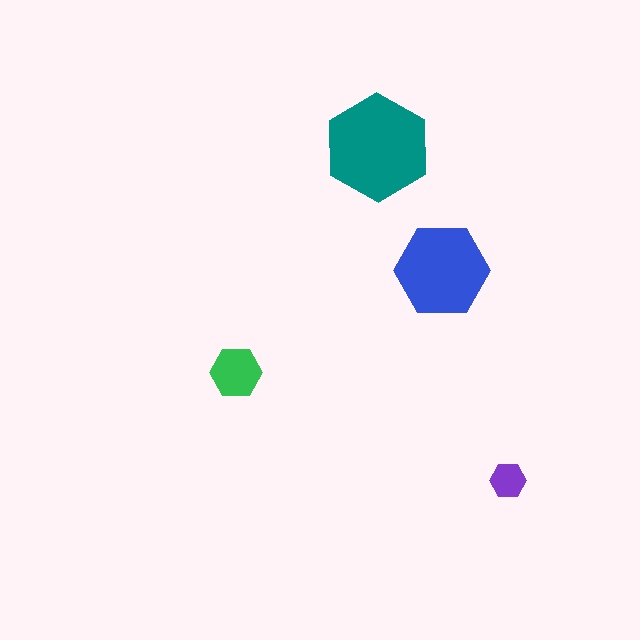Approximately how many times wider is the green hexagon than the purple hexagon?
About 1.5 times wider.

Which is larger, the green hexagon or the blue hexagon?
The blue one.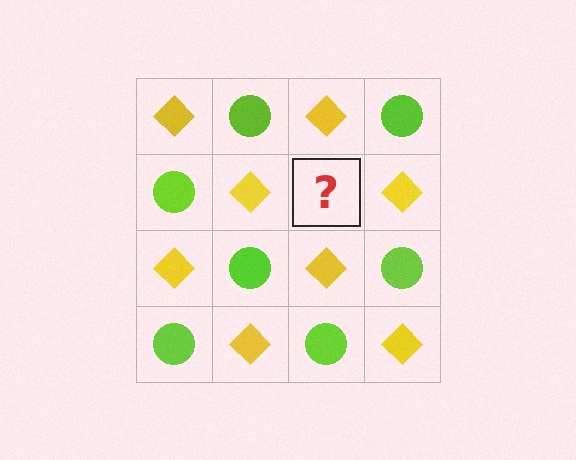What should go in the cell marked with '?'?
The missing cell should contain a lime circle.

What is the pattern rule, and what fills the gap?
The rule is that it alternates yellow diamond and lime circle in a checkerboard pattern. The gap should be filled with a lime circle.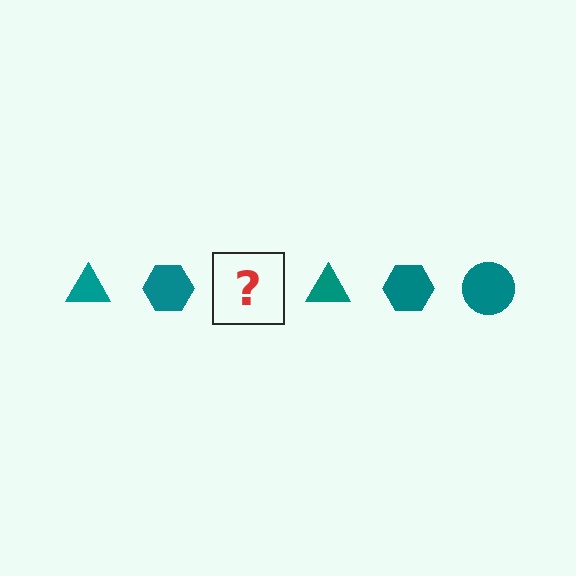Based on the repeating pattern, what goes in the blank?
The blank should be a teal circle.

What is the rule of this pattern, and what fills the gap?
The rule is that the pattern cycles through triangle, hexagon, circle shapes in teal. The gap should be filled with a teal circle.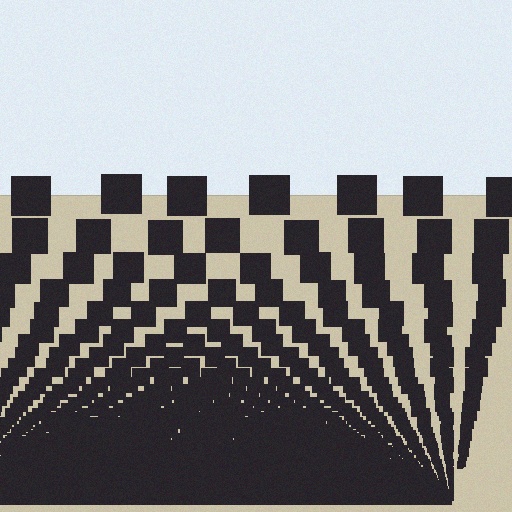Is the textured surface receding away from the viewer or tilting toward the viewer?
The surface appears to tilt toward the viewer. Texture elements get larger and sparser toward the top.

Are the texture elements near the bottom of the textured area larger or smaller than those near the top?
Smaller. The gradient is inverted — elements near the bottom are smaller and denser.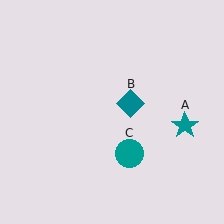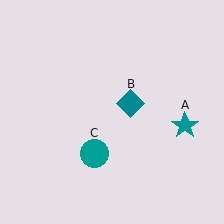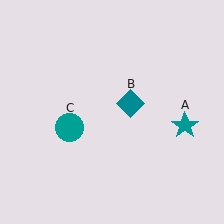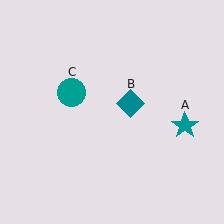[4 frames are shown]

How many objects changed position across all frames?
1 object changed position: teal circle (object C).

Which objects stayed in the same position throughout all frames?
Teal star (object A) and teal diamond (object B) remained stationary.